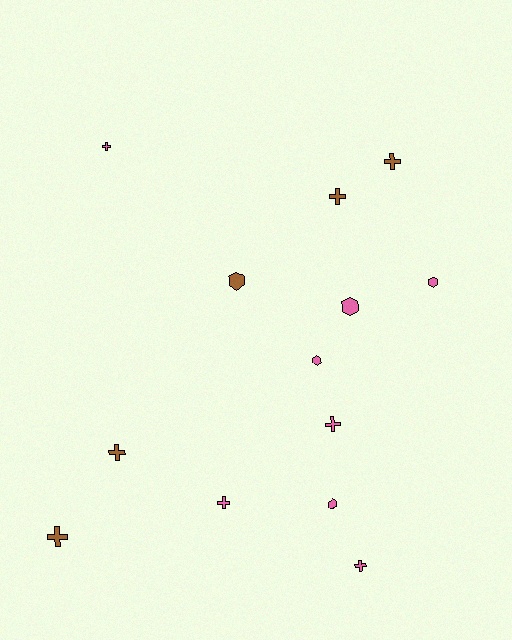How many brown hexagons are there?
There is 1 brown hexagon.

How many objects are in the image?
There are 13 objects.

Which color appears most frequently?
Pink, with 8 objects.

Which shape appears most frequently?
Cross, with 8 objects.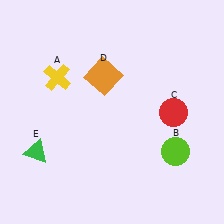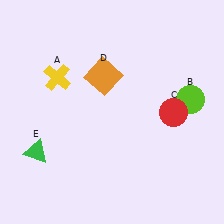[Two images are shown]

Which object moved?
The lime circle (B) moved up.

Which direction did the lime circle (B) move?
The lime circle (B) moved up.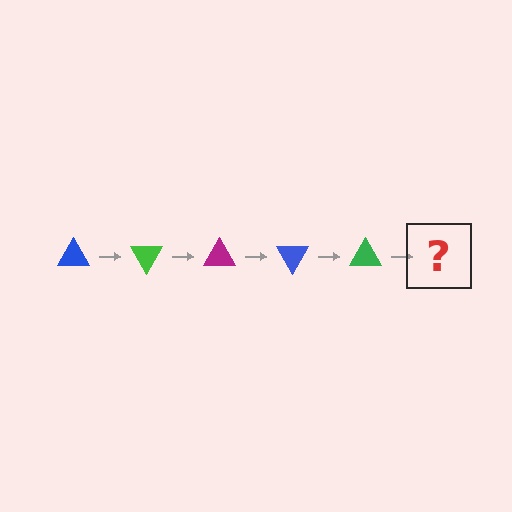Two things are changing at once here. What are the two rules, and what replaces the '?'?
The two rules are that it rotates 60 degrees each step and the color cycles through blue, green, and magenta. The '?' should be a magenta triangle, rotated 300 degrees from the start.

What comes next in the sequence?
The next element should be a magenta triangle, rotated 300 degrees from the start.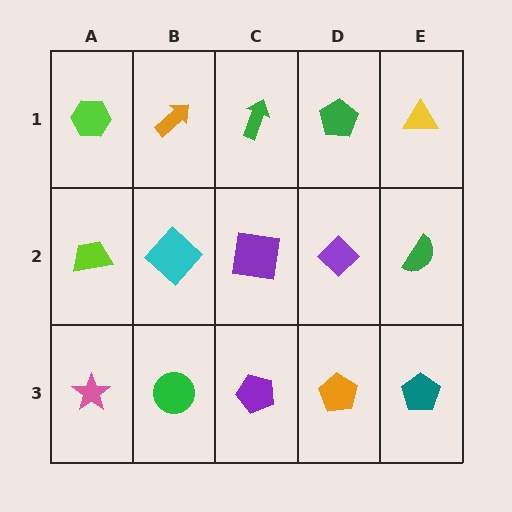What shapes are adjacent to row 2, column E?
A yellow triangle (row 1, column E), a teal pentagon (row 3, column E), a purple diamond (row 2, column D).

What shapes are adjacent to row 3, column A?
A lime trapezoid (row 2, column A), a green circle (row 3, column B).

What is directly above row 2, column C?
A green arrow.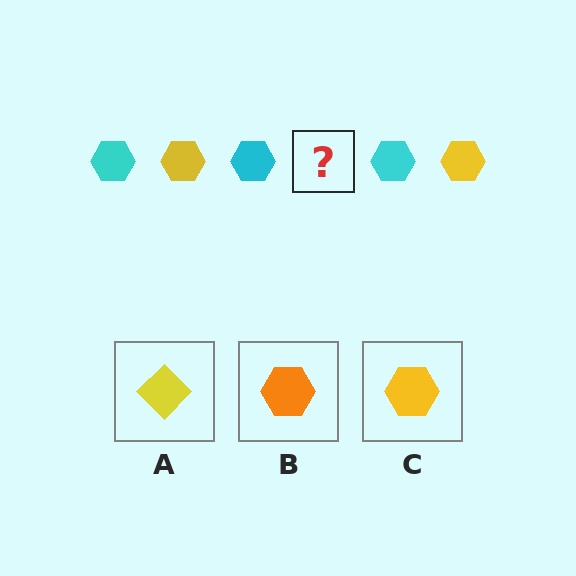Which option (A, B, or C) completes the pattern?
C.